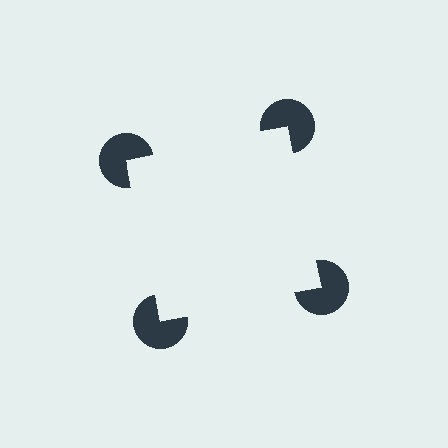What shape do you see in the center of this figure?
An illusory square — its edges are inferred from the aligned wedge cuts in the pac-man discs, not physically drawn.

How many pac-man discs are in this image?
There are 4 — one at each vertex of the illusory square.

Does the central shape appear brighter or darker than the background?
It typically appears slightly brighter than the background, even though no actual brightness change is drawn.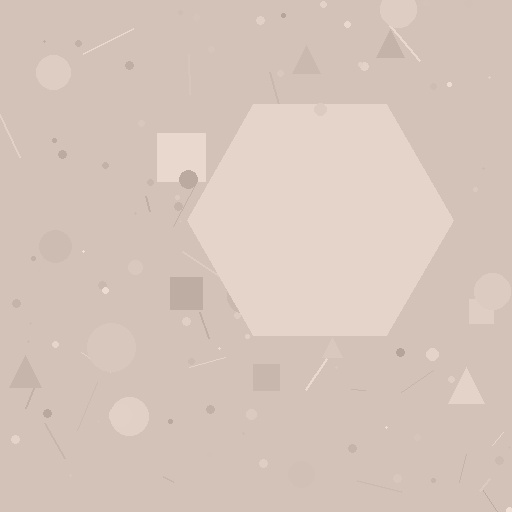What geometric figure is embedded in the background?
A hexagon is embedded in the background.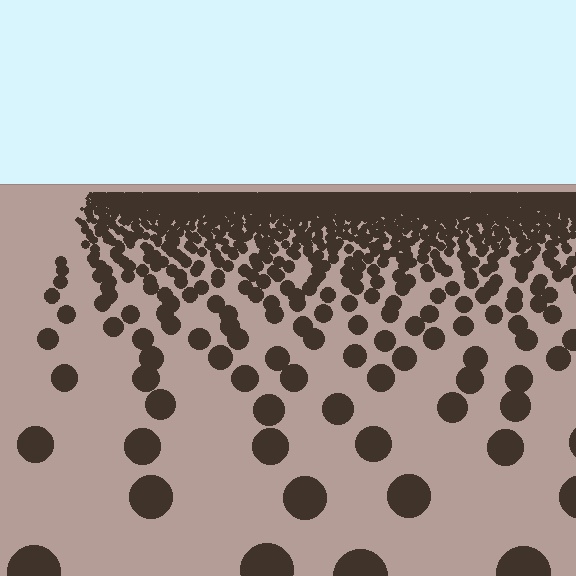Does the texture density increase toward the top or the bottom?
Density increases toward the top.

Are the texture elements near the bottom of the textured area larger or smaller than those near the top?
Larger. Near the bottom, elements are closer to the viewer and appear at a bigger on-screen size.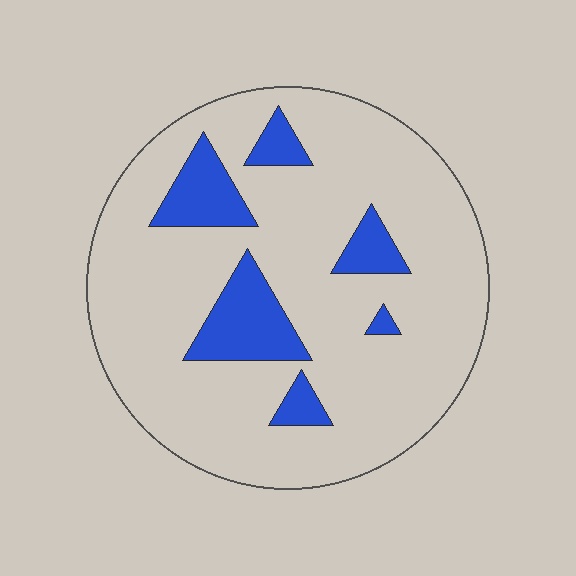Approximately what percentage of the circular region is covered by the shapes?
Approximately 15%.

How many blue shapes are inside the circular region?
6.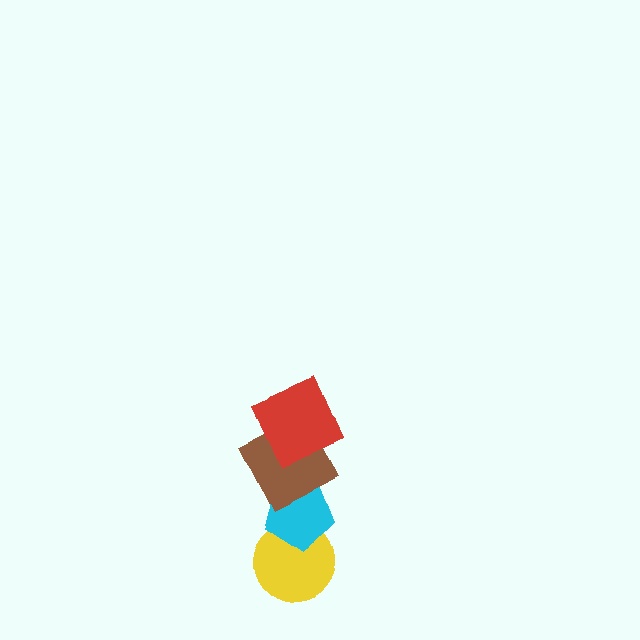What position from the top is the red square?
The red square is 1st from the top.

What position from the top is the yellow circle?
The yellow circle is 4th from the top.